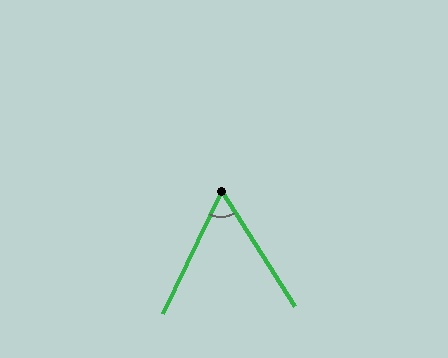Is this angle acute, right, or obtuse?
It is acute.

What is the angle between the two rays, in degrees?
Approximately 58 degrees.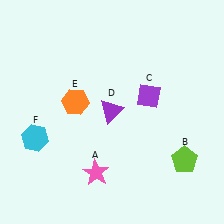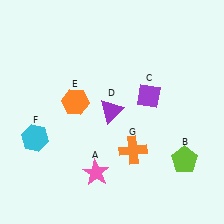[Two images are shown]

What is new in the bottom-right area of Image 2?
An orange cross (G) was added in the bottom-right area of Image 2.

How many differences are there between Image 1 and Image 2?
There is 1 difference between the two images.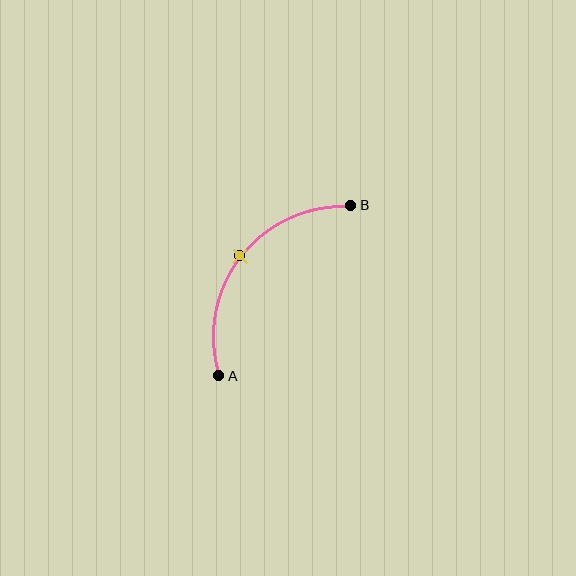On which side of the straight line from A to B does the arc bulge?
The arc bulges above and to the left of the straight line connecting A and B.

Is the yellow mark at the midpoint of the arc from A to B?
Yes. The yellow mark lies on the arc at equal arc-length from both A and B — it is the arc midpoint.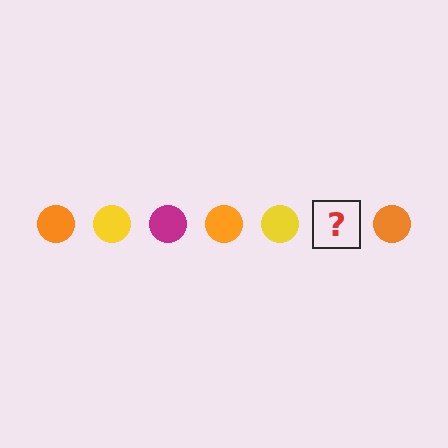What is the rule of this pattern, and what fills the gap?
The rule is that the pattern cycles through orange, yellow, magenta circles. The gap should be filled with a magenta circle.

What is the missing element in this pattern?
The missing element is a magenta circle.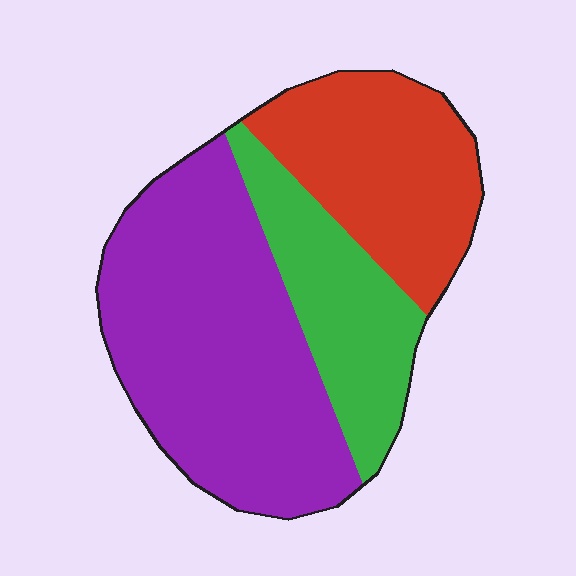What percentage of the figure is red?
Red takes up about one quarter (1/4) of the figure.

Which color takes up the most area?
Purple, at roughly 50%.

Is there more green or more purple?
Purple.